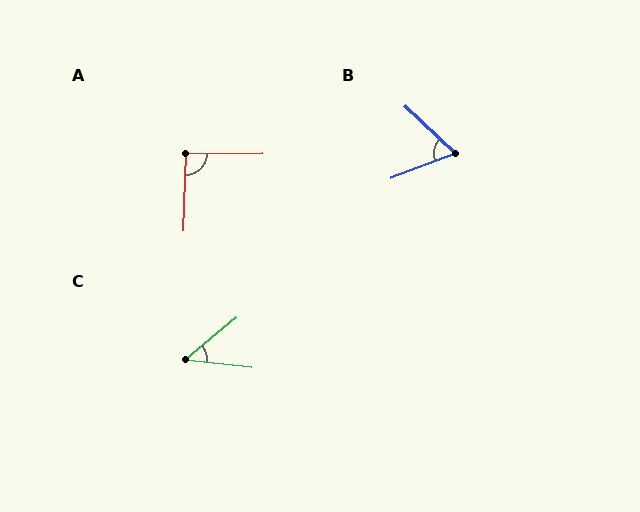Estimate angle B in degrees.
Approximately 65 degrees.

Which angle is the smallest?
C, at approximately 46 degrees.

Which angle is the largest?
A, at approximately 92 degrees.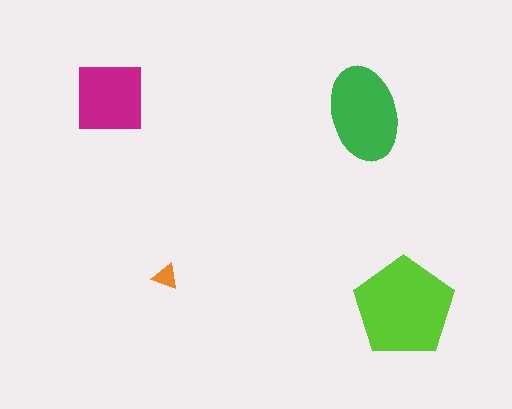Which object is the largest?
The lime pentagon.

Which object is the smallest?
The orange triangle.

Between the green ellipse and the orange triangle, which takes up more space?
The green ellipse.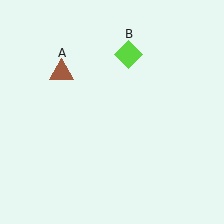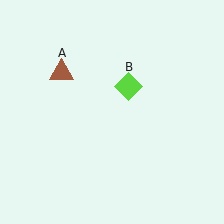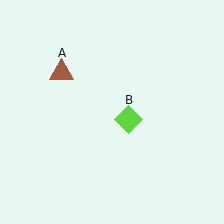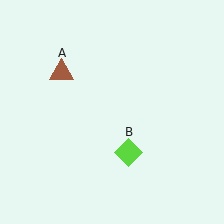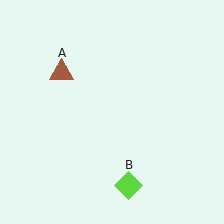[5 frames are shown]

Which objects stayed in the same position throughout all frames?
Brown triangle (object A) remained stationary.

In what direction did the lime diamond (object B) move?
The lime diamond (object B) moved down.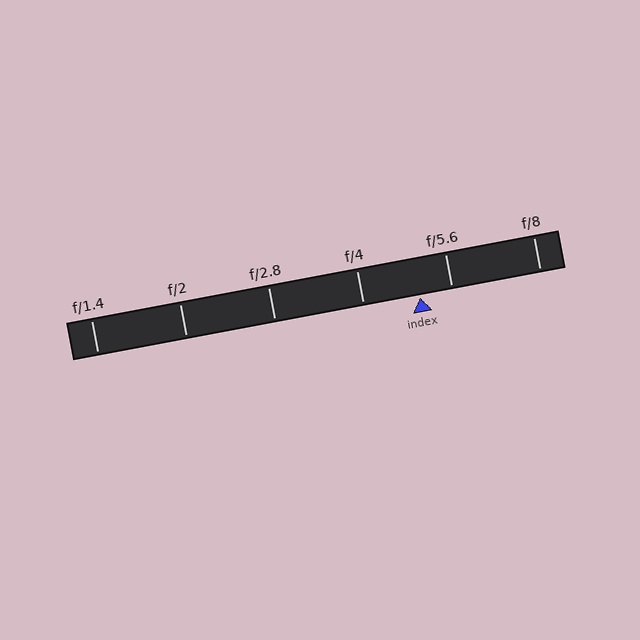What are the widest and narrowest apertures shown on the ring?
The widest aperture shown is f/1.4 and the narrowest is f/8.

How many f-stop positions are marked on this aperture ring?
There are 6 f-stop positions marked.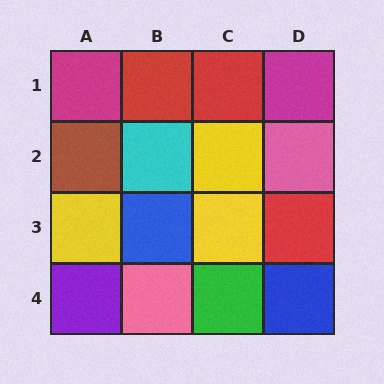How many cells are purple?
1 cell is purple.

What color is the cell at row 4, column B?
Pink.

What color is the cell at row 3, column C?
Yellow.